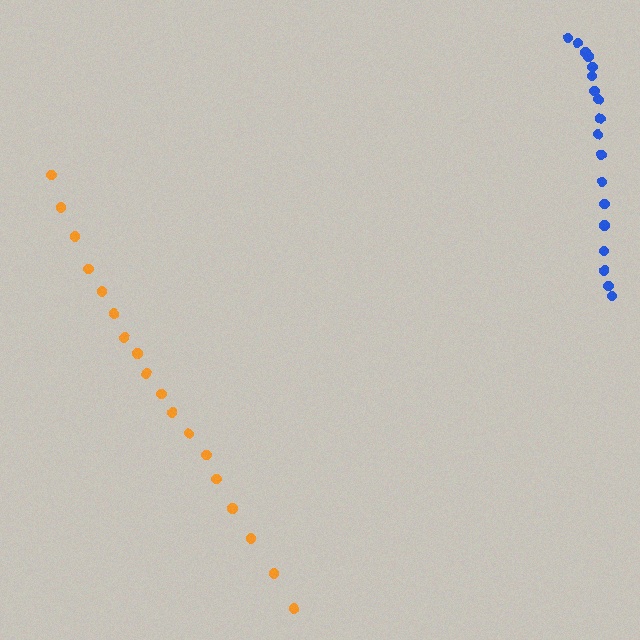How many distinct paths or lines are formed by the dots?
There are 2 distinct paths.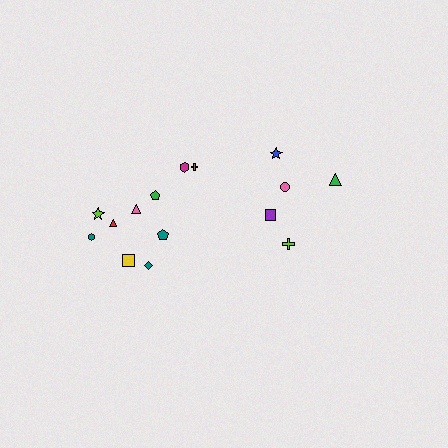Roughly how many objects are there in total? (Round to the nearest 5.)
Roughly 15 objects in total.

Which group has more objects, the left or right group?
The left group.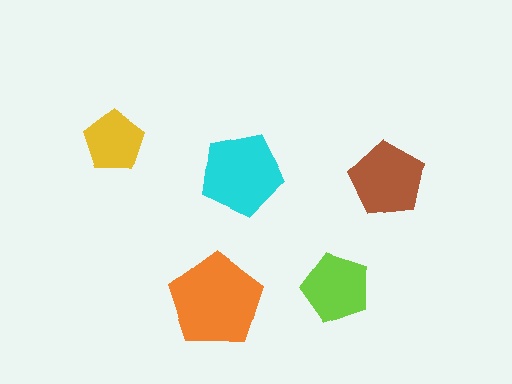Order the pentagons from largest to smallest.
the orange one, the cyan one, the brown one, the lime one, the yellow one.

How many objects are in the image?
There are 5 objects in the image.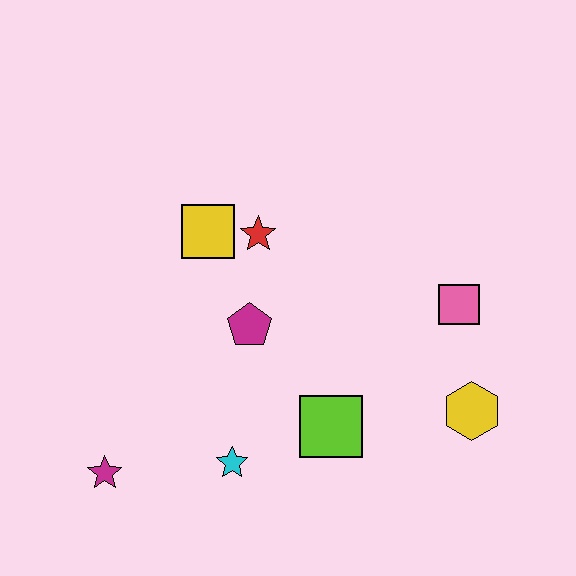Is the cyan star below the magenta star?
No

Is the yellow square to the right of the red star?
No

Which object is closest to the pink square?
The yellow hexagon is closest to the pink square.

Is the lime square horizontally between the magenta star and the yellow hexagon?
Yes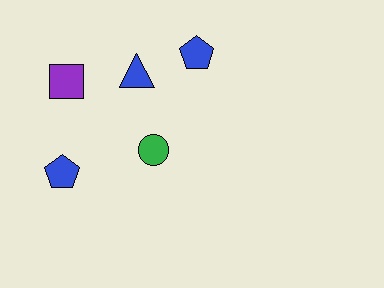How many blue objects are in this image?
There are 3 blue objects.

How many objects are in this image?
There are 5 objects.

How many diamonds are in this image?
There are no diamonds.